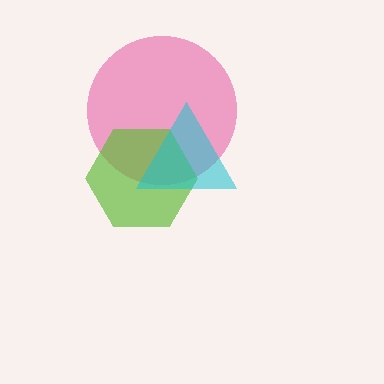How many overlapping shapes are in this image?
There are 3 overlapping shapes in the image.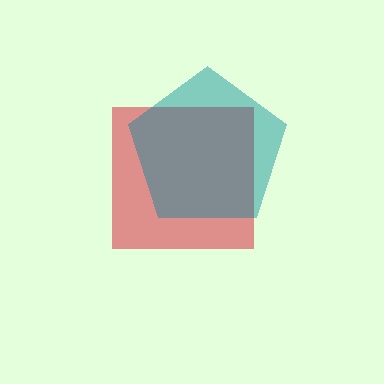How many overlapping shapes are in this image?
There are 2 overlapping shapes in the image.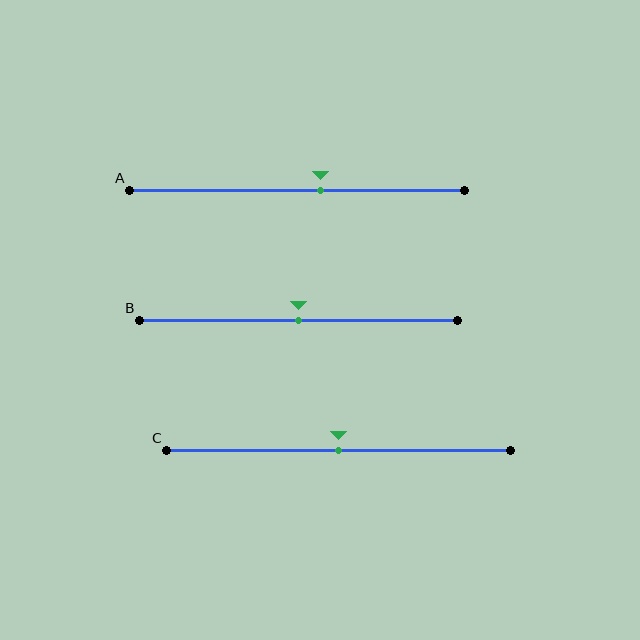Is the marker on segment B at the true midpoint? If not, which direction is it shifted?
Yes, the marker on segment B is at the true midpoint.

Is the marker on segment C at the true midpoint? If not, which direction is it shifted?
Yes, the marker on segment C is at the true midpoint.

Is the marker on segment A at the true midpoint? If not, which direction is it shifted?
No, the marker on segment A is shifted to the right by about 7% of the segment length.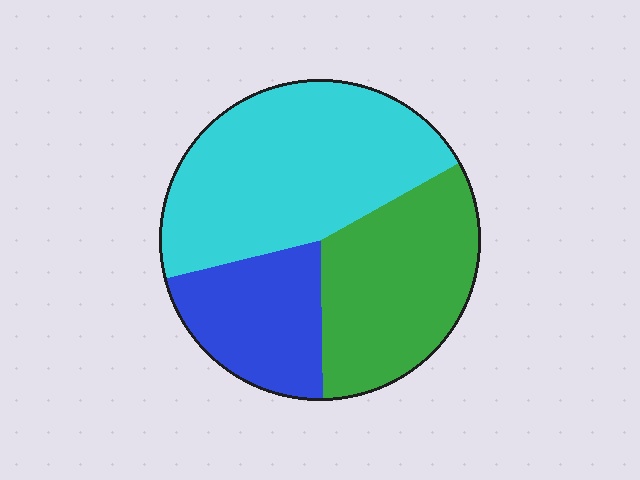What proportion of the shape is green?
Green covers around 35% of the shape.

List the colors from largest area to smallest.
From largest to smallest: cyan, green, blue.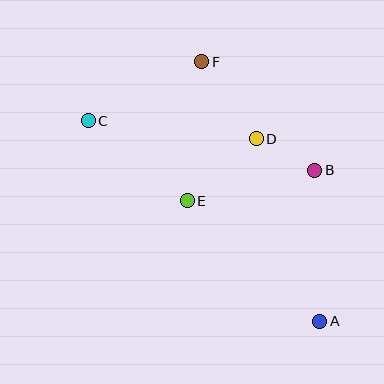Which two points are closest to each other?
Points B and D are closest to each other.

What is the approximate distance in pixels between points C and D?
The distance between C and D is approximately 169 pixels.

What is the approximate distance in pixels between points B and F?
The distance between B and F is approximately 157 pixels.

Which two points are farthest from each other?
Points A and C are farthest from each other.